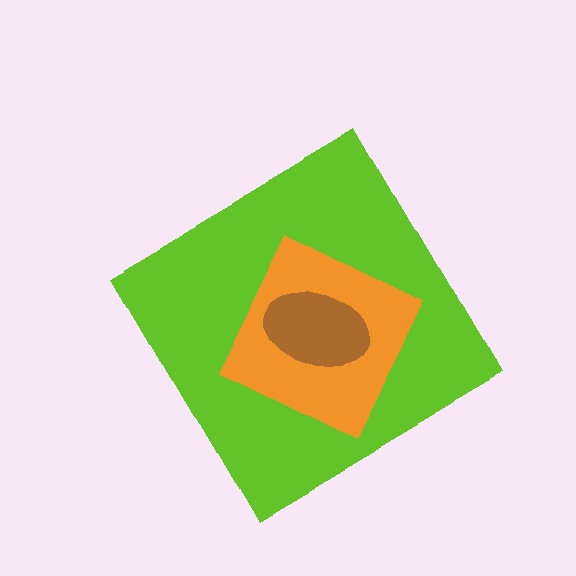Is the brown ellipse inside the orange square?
Yes.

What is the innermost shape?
The brown ellipse.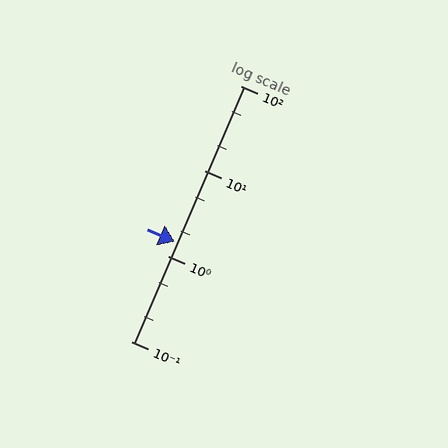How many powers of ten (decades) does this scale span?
The scale spans 3 decades, from 0.1 to 100.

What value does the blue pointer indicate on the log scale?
The pointer indicates approximately 1.5.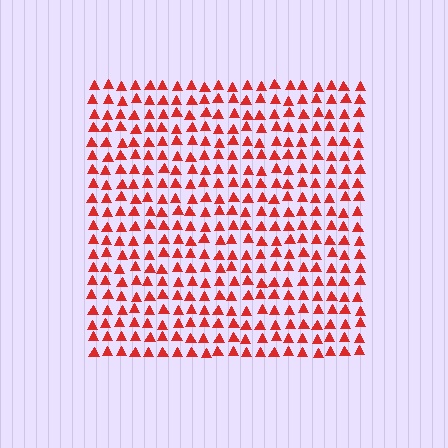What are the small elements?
The small elements are triangles.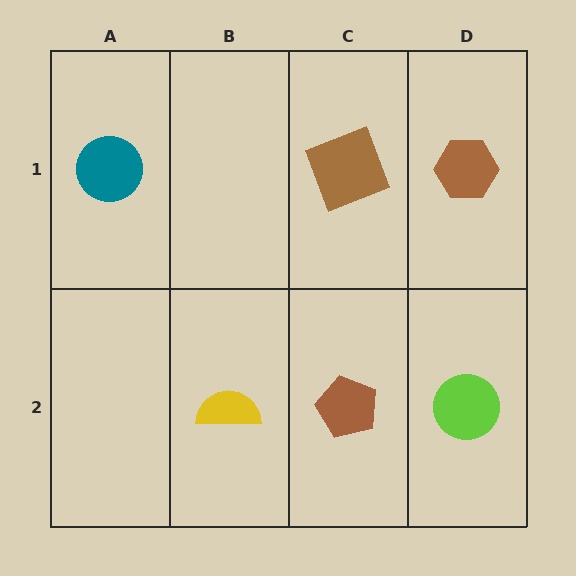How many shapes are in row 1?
3 shapes.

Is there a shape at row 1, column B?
No, that cell is empty.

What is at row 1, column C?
A brown square.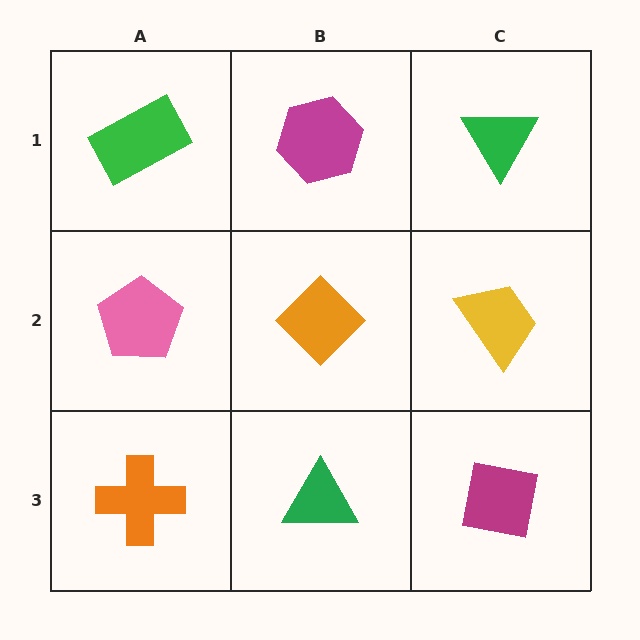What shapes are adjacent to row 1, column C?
A yellow trapezoid (row 2, column C), a magenta hexagon (row 1, column B).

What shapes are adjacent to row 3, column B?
An orange diamond (row 2, column B), an orange cross (row 3, column A), a magenta square (row 3, column C).